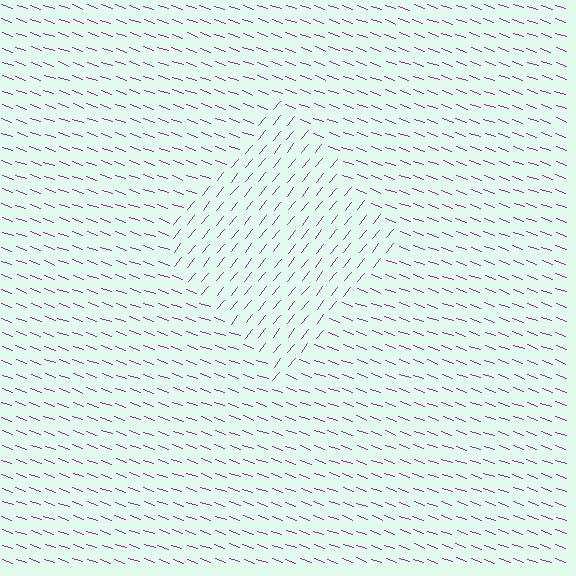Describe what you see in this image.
The image is filled with small purple line segments. A diamond region in the image has lines oriented differently from the surrounding lines, creating a visible texture boundary.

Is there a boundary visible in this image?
Yes, there is a texture boundary formed by a change in line orientation.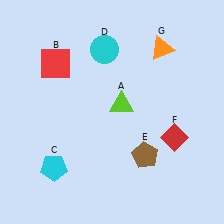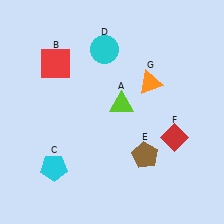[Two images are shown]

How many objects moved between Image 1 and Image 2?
1 object moved between the two images.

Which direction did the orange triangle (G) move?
The orange triangle (G) moved down.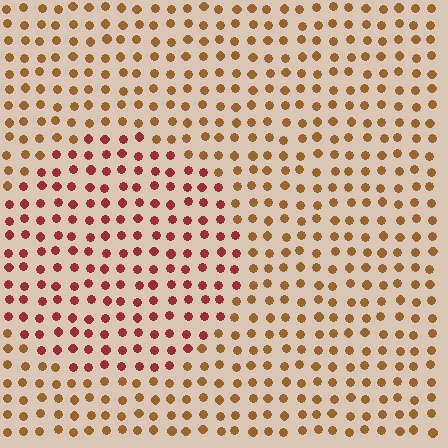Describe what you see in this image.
The image is filled with small brown elements in a uniform arrangement. A circle-shaped region is visible where the elements are tinted to a slightly different hue, forming a subtle color boundary.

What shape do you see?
I see a circle.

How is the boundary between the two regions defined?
The boundary is defined purely by a slight shift in hue (about 35 degrees). Spacing, size, and orientation are identical on both sides.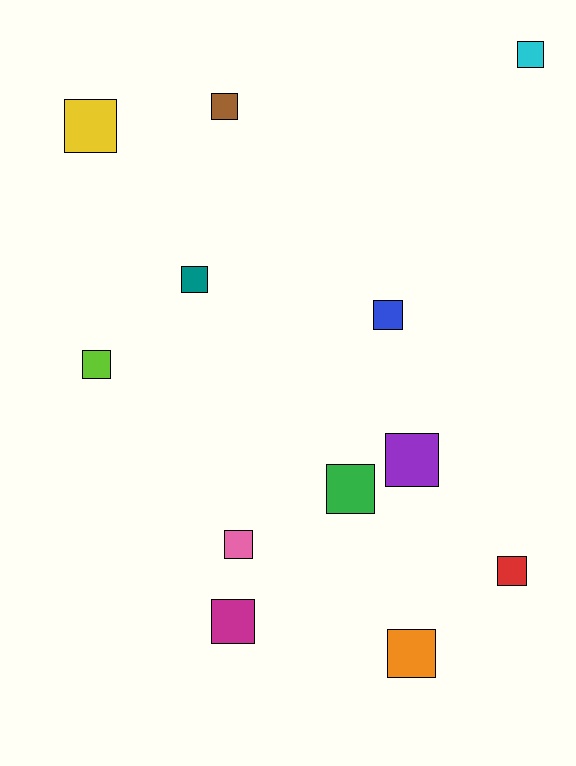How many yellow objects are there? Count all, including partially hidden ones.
There is 1 yellow object.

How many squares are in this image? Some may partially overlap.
There are 12 squares.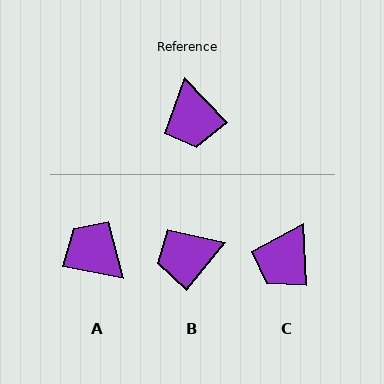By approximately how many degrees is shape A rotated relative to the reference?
Approximately 145 degrees clockwise.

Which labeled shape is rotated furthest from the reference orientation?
A, about 145 degrees away.